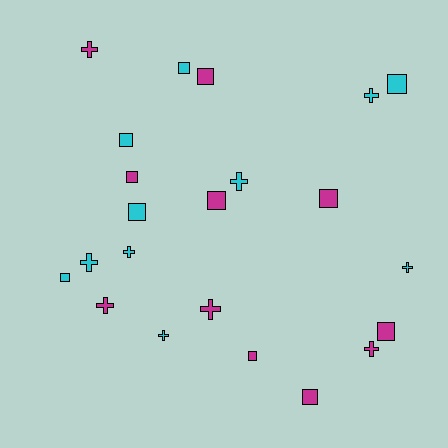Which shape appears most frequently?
Square, with 12 objects.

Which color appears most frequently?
Magenta, with 11 objects.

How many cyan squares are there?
There are 5 cyan squares.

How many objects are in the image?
There are 22 objects.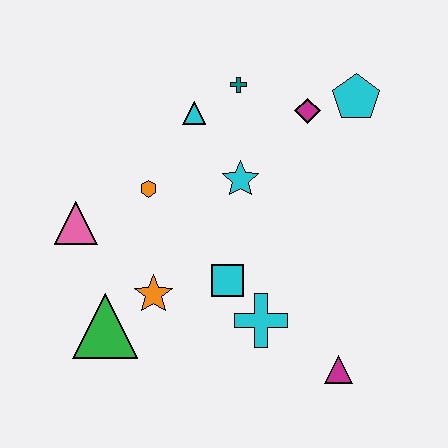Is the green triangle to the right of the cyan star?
No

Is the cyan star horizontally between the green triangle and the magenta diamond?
Yes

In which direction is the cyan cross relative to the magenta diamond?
The cyan cross is below the magenta diamond.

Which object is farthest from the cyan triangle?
The magenta triangle is farthest from the cyan triangle.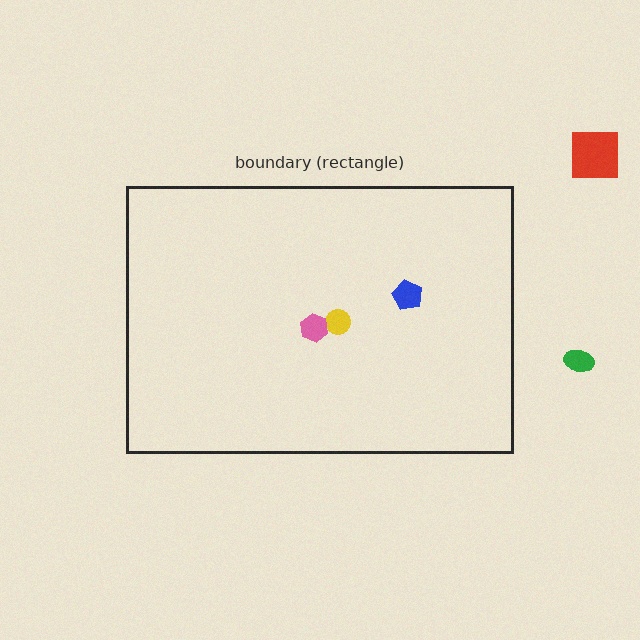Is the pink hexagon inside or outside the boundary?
Inside.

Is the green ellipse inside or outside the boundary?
Outside.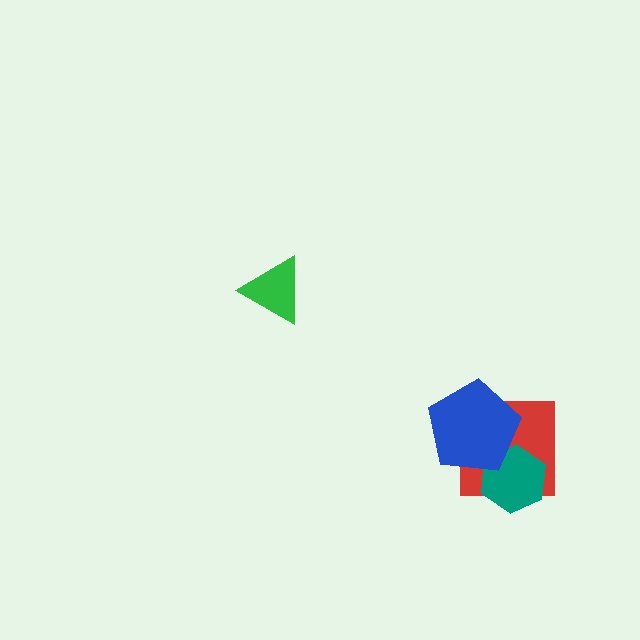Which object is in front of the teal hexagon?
The blue pentagon is in front of the teal hexagon.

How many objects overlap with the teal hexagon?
2 objects overlap with the teal hexagon.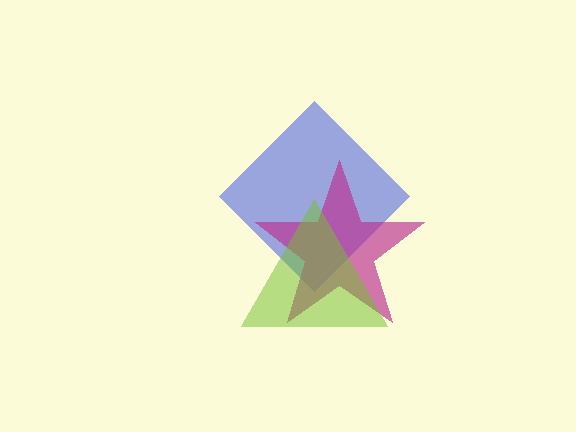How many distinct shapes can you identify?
There are 3 distinct shapes: a blue diamond, a magenta star, a lime triangle.